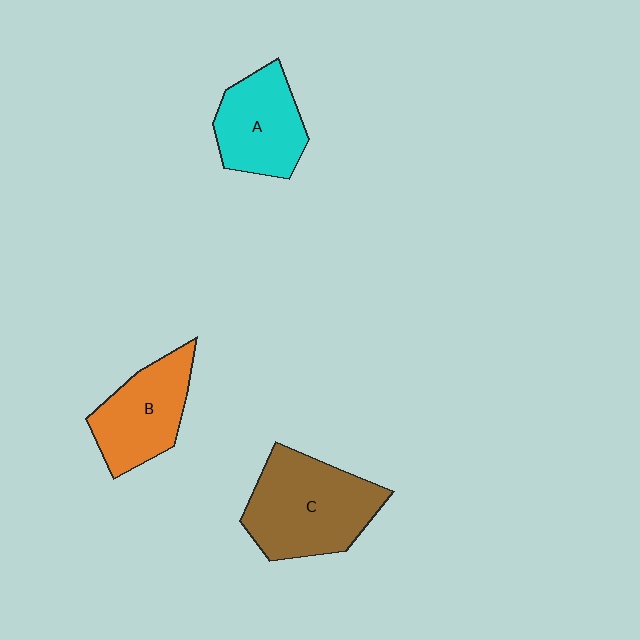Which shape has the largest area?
Shape C (brown).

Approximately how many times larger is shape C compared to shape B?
Approximately 1.4 times.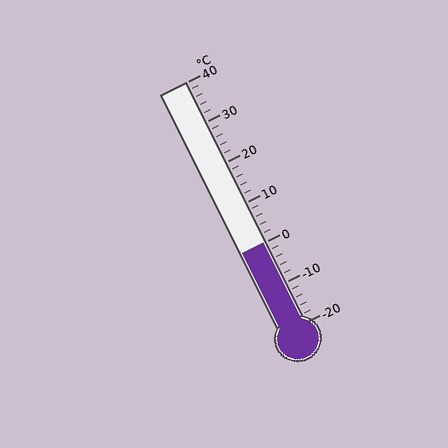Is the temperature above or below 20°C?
The temperature is below 20°C.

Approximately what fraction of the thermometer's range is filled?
The thermometer is filled to approximately 35% of its range.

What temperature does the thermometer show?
The thermometer shows approximately 0°C.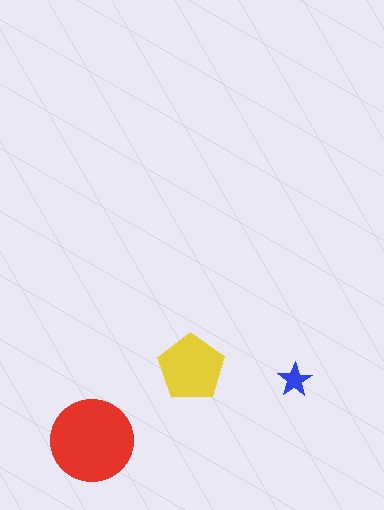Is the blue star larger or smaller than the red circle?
Smaller.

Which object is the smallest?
The blue star.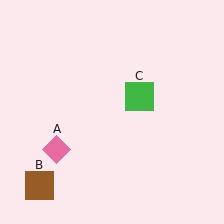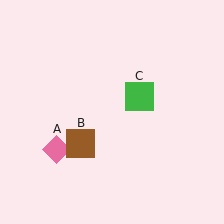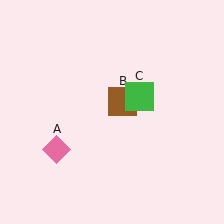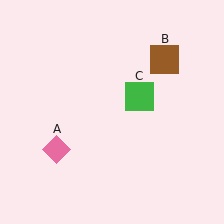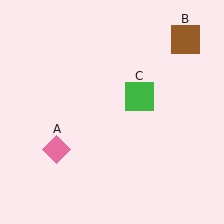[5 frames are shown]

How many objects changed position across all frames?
1 object changed position: brown square (object B).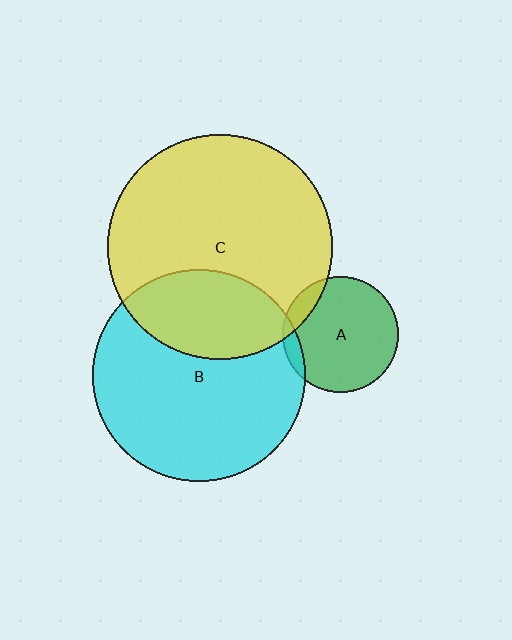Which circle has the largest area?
Circle C (yellow).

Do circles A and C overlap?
Yes.